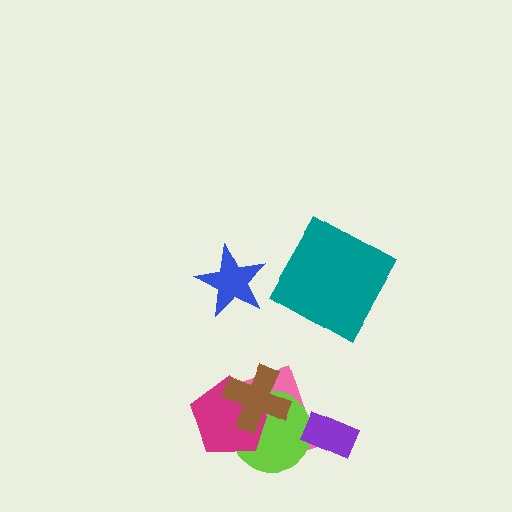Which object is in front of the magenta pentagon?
The brown cross is in front of the magenta pentagon.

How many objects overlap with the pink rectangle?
4 objects overlap with the pink rectangle.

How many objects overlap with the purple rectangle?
2 objects overlap with the purple rectangle.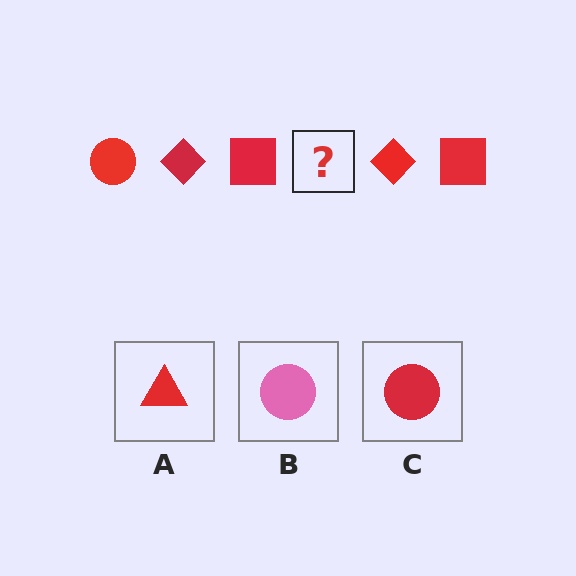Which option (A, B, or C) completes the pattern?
C.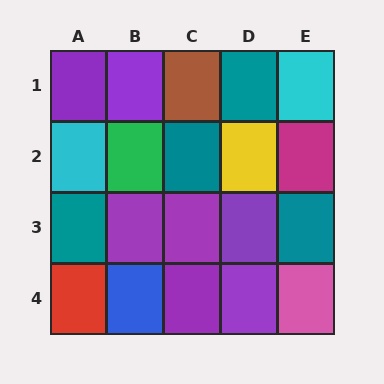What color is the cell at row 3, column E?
Teal.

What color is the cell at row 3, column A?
Teal.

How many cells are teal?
4 cells are teal.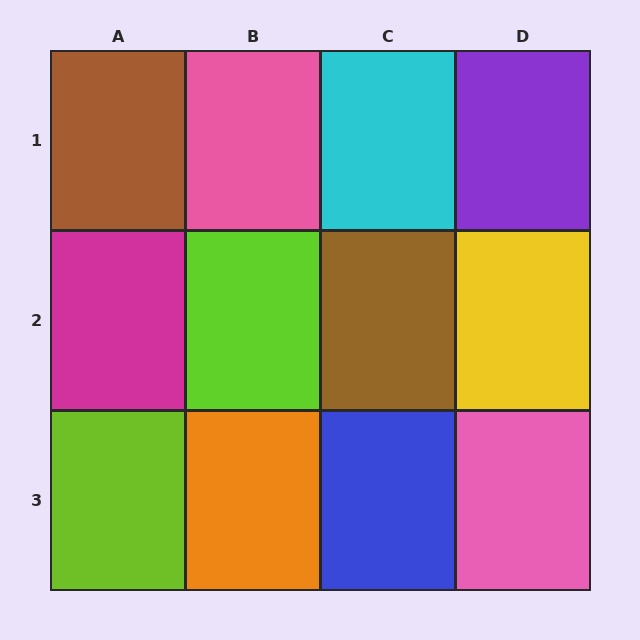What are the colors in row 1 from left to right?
Brown, pink, cyan, purple.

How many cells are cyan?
1 cell is cyan.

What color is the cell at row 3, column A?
Lime.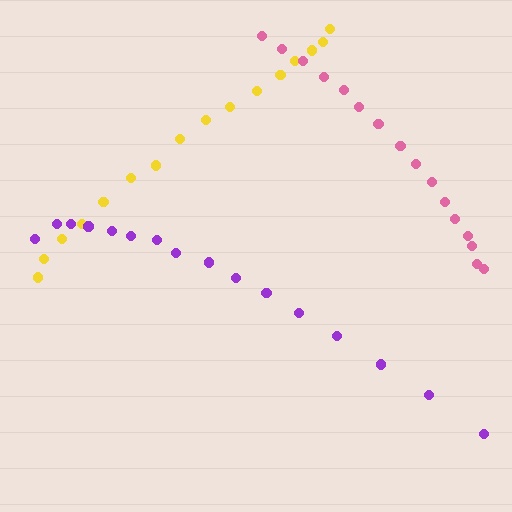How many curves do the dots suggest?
There are 3 distinct paths.